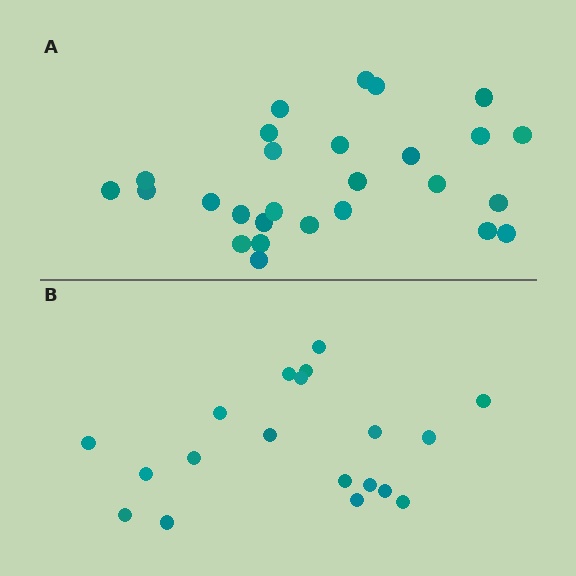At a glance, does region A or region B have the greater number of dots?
Region A (the top region) has more dots.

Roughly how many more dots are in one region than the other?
Region A has roughly 8 or so more dots than region B.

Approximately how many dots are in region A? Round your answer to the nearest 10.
About 30 dots. (The exact count is 27, which rounds to 30.)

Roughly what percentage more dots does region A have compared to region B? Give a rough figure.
About 40% more.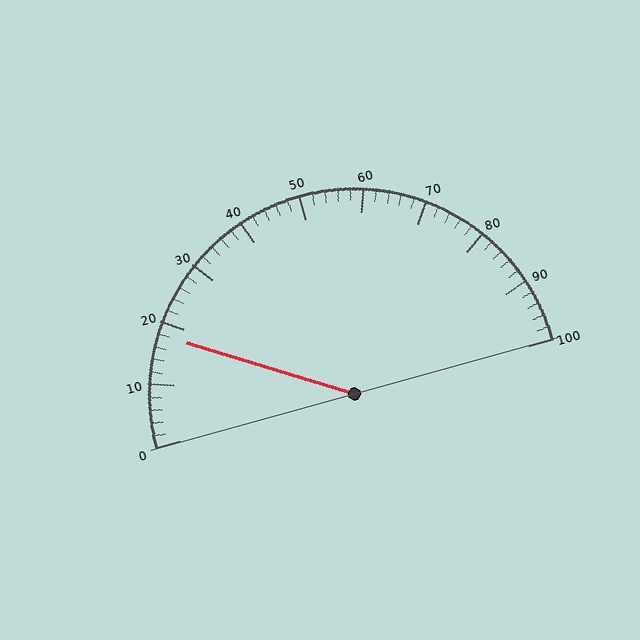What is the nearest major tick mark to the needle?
The nearest major tick mark is 20.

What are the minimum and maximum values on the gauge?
The gauge ranges from 0 to 100.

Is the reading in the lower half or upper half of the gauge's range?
The reading is in the lower half of the range (0 to 100).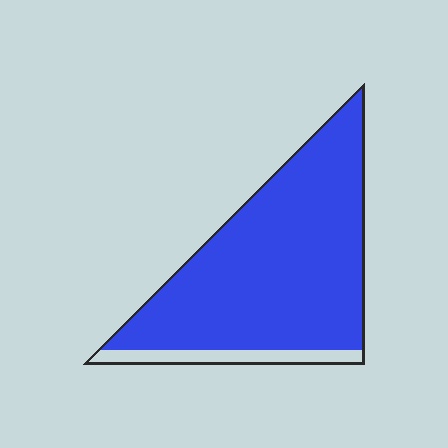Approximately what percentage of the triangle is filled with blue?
Approximately 90%.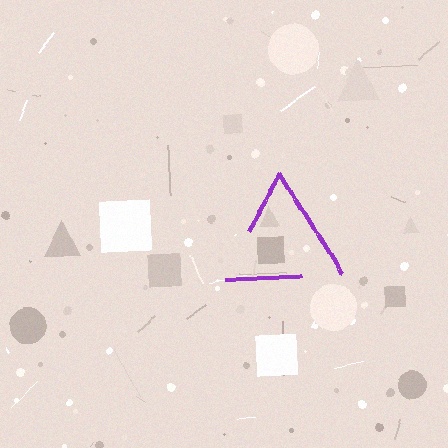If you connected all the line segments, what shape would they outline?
They would outline a triangle.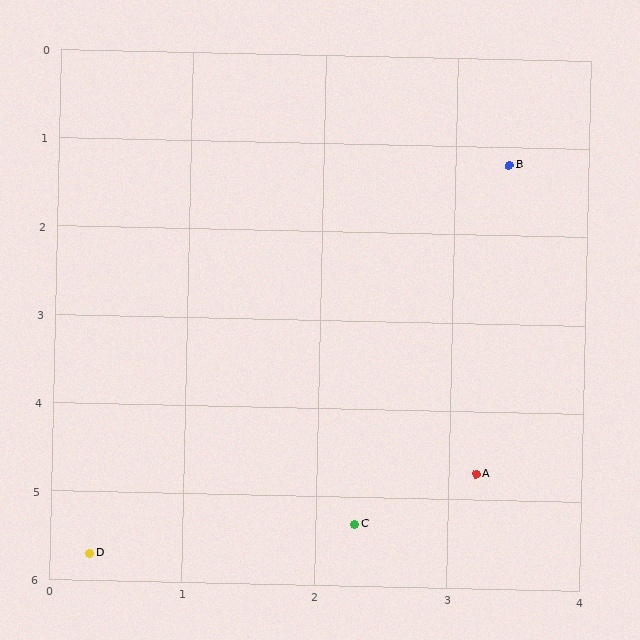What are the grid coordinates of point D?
Point D is at approximately (0.3, 5.7).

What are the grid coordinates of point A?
Point A is at approximately (3.2, 4.7).